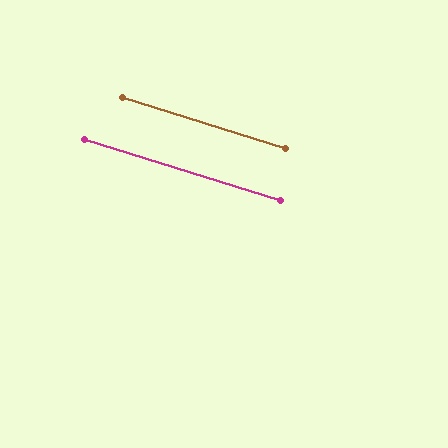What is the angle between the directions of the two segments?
Approximately 0 degrees.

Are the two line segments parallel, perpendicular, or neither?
Parallel — their directions differ by only 0.0°.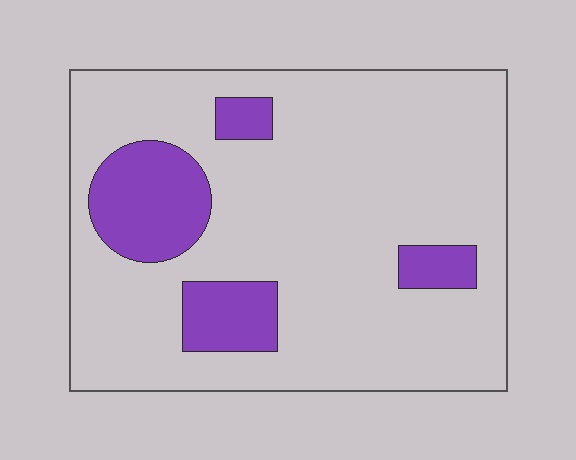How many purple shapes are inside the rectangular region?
4.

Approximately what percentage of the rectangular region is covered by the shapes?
Approximately 15%.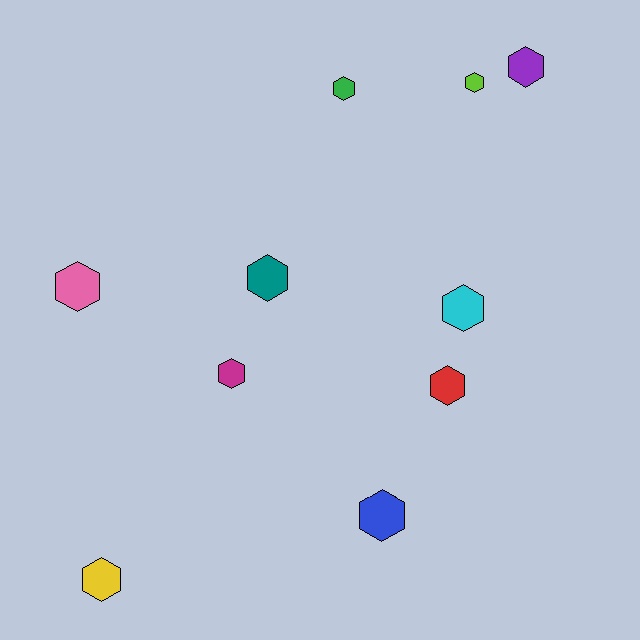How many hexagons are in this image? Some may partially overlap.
There are 10 hexagons.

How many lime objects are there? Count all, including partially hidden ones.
There is 1 lime object.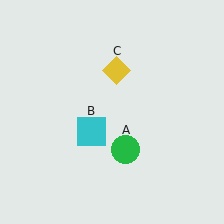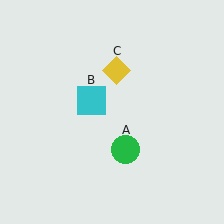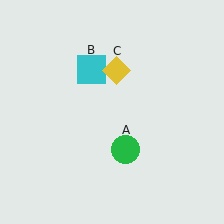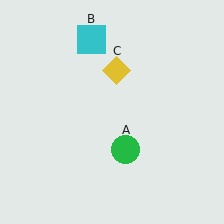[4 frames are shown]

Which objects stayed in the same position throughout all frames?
Green circle (object A) and yellow diamond (object C) remained stationary.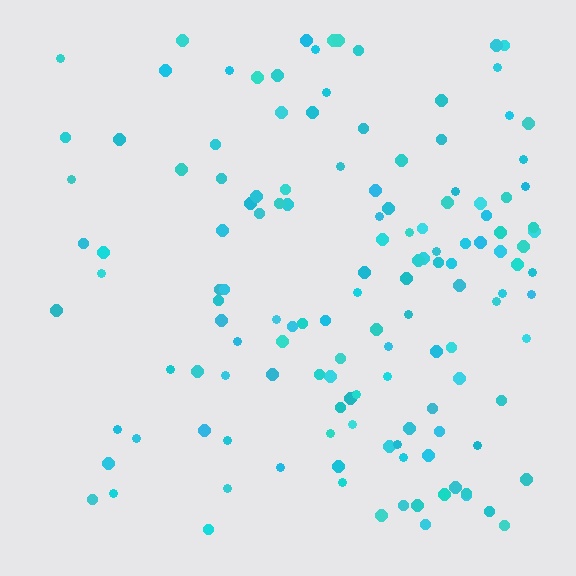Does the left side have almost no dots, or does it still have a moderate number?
Still a moderate number, just noticeably fewer than the right.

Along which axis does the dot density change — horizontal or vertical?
Horizontal.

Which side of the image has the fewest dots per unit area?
The left.